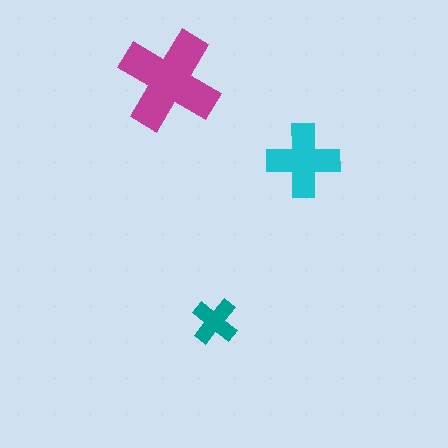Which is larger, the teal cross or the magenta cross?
The magenta one.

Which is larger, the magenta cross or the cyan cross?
The magenta one.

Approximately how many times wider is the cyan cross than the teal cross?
About 1.5 times wider.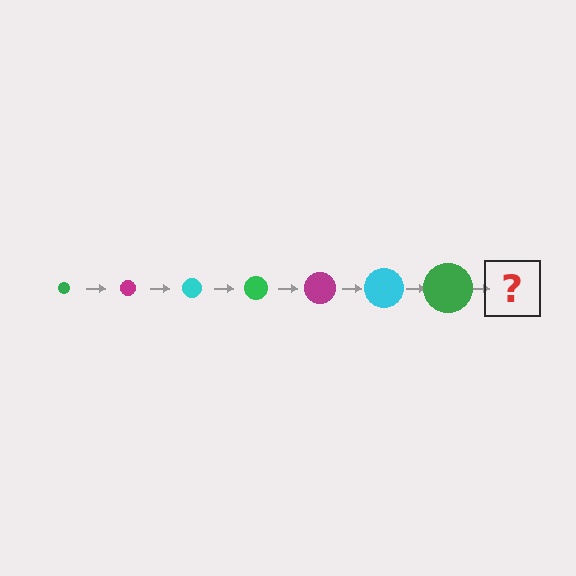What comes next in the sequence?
The next element should be a magenta circle, larger than the previous one.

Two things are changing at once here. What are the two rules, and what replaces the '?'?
The two rules are that the circle grows larger each step and the color cycles through green, magenta, and cyan. The '?' should be a magenta circle, larger than the previous one.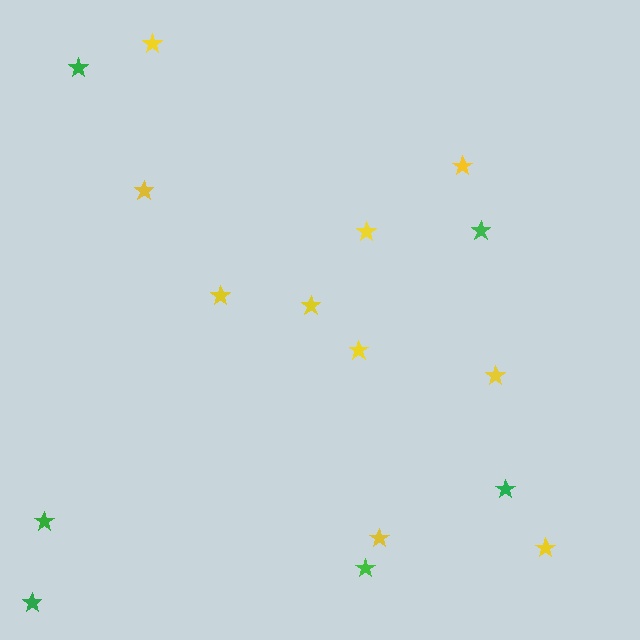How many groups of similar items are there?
There are 2 groups: one group of yellow stars (10) and one group of green stars (6).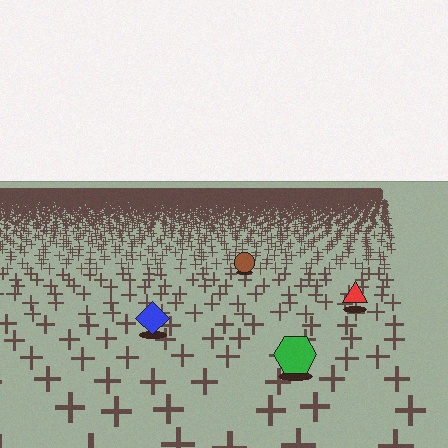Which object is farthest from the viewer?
The brown circle is farthest from the viewer. It appears smaller and the ground texture around it is denser.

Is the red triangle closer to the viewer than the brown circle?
Yes. The red triangle is closer — you can tell from the texture gradient: the ground texture is coarser near it.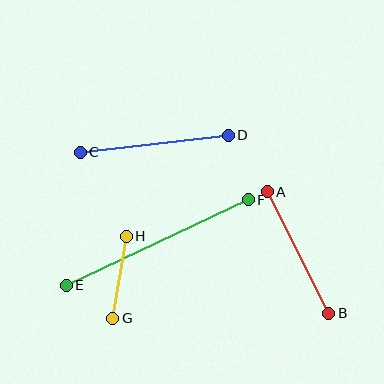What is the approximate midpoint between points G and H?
The midpoint is at approximately (120, 277) pixels.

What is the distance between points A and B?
The distance is approximately 136 pixels.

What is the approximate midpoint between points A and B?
The midpoint is at approximately (298, 252) pixels.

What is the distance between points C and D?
The distance is approximately 149 pixels.